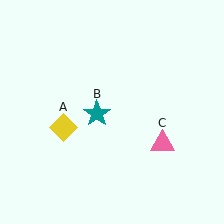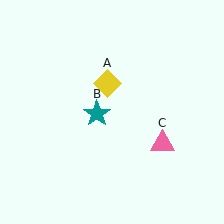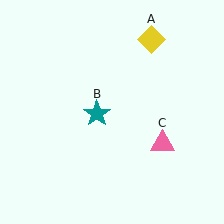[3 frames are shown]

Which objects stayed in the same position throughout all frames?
Teal star (object B) and pink triangle (object C) remained stationary.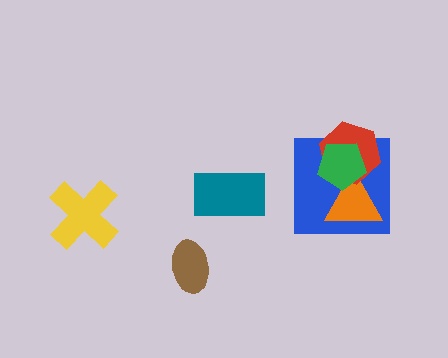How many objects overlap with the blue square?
3 objects overlap with the blue square.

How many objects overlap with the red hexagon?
3 objects overlap with the red hexagon.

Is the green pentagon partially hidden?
No, no other shape covers it.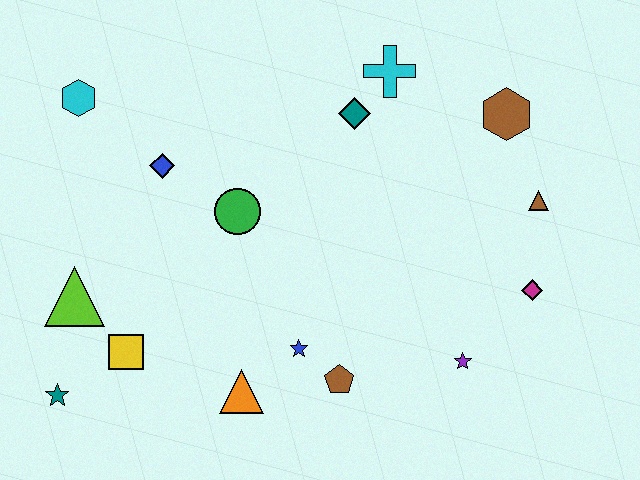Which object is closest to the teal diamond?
The cyan cross is closest to the teal diamond.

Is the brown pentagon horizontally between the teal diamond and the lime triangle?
Yes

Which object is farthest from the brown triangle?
The teal star is farthest from the brown triangle.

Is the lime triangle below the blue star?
No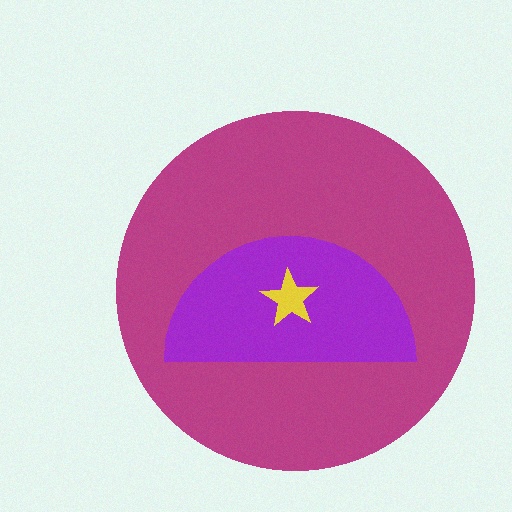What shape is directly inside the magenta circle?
The purple semicircle.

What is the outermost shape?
The magenta circle.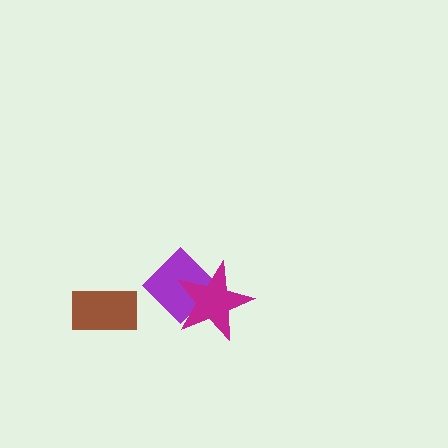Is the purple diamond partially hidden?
Yes, it is partially covered by another shape.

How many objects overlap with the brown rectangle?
0 objects overlap with the brown rectangle.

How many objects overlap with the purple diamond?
1 object overlaps with the purple diamond.